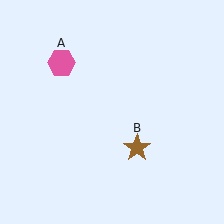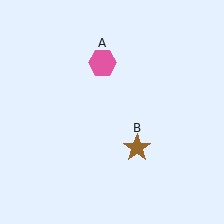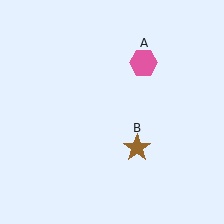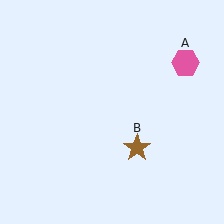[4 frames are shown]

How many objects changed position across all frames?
1 object changed position: pink hexagon (object A).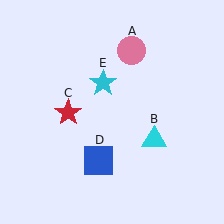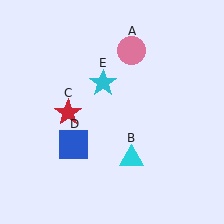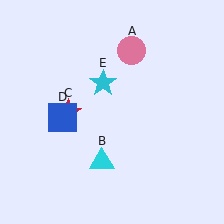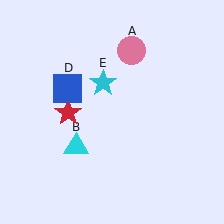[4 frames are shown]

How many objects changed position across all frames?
2 objects changed position: cyan triangle (object B), blue square (object D).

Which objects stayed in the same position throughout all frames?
Pink circle (object A) and red star (object C) and cyan star (object E) remained stationary.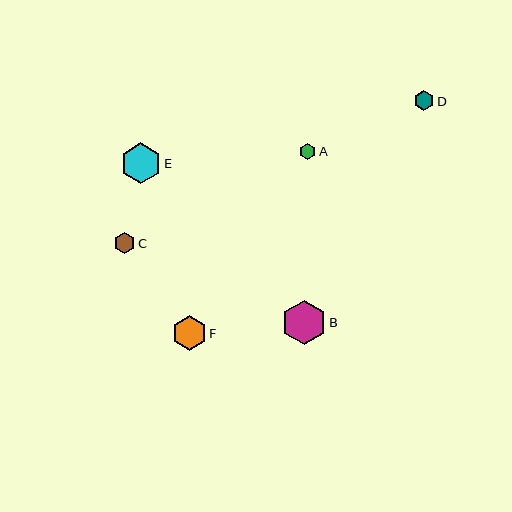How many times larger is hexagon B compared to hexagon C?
Hexagon B is approximately 2.1 times the size of hexagon C.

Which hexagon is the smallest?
Hexagon A is the smallest with a size of approximately 16 pixels.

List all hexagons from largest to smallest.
From largest to smallest: B, E, F, C, D, A.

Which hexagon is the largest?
Hexagon B is the largest with a size of approximately 44 pixels.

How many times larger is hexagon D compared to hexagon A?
Hexagon D is approximately 1.2 times the size of hexagon A.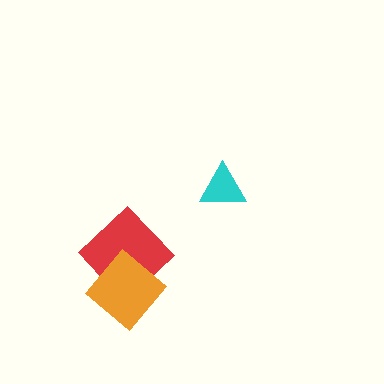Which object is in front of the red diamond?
The orange diamond is in front of the red diamond.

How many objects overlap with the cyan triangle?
0 objects overlap with the cyan triangle.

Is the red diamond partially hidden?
Yes, it is partially covered by another shape.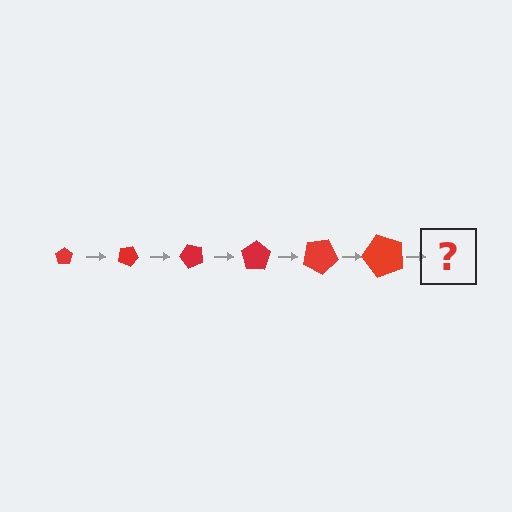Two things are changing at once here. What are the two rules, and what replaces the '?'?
The two rules are that the pentagon grows larger each step and it rotates 25 degrees each step. The '?' should be a pentagon, larger than the previous one and rotated 150 degrees from the start.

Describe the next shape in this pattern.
It should be a pentagon, larger than the previous one and rotated 150 degrees from the start.